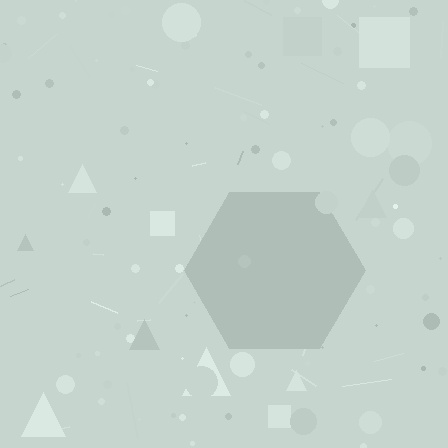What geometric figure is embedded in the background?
A hexagon is embedded in the background.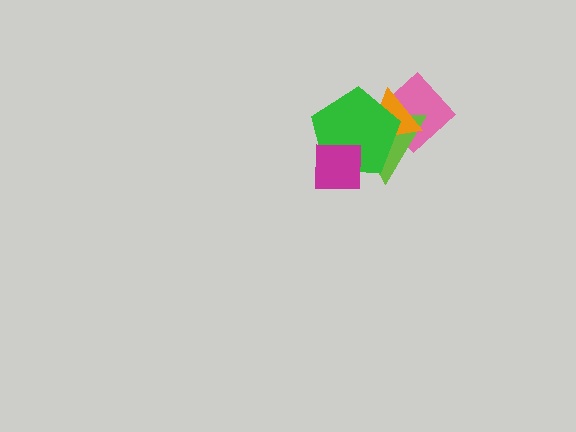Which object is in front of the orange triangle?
The green pentagon is in front of the orange triangle.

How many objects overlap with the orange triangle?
3 objects overlap with the orange triangle.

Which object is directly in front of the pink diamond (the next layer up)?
The lime triangle is directly in front of the pink diamond.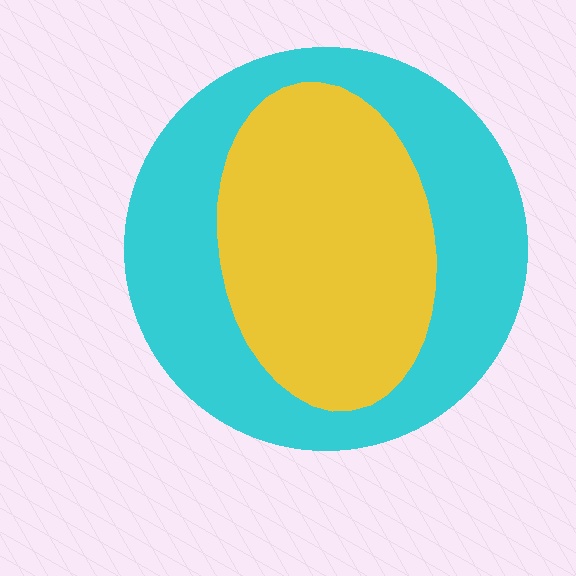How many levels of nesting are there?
2.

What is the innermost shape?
The yellow ellipse.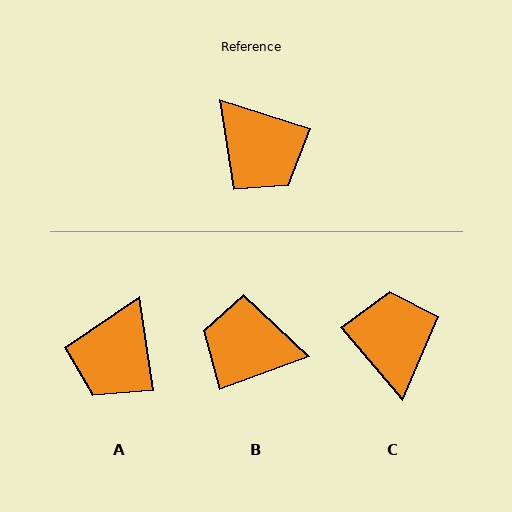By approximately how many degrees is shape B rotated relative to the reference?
Approximately 143 degrees clockwise.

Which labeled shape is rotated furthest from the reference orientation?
C, about 148 degrees away.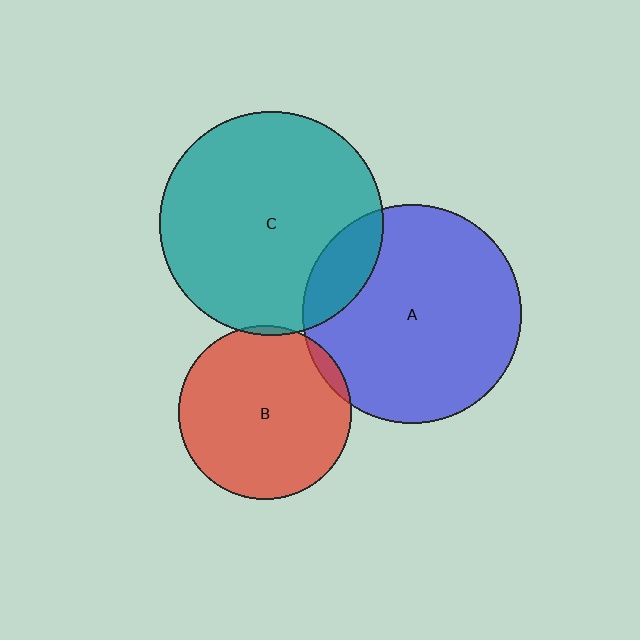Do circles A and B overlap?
Yes.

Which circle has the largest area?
Circle C (teal).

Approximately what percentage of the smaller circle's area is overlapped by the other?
Approximately 5%.